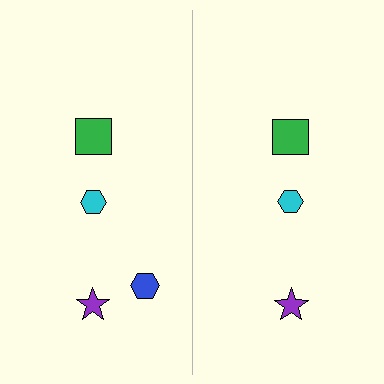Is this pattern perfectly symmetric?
No, the pattern is not perfectly symmetric. A blue hexagon is missing from the right side.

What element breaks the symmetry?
A blue hexagon is missing from the right side.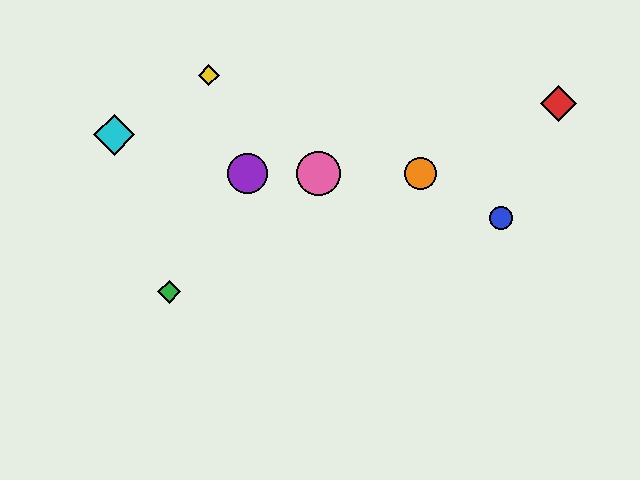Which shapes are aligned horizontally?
The purple circle, the orange circle, the pink circle are aligned horizontally.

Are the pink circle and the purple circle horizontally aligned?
Yes, both are at y≈174.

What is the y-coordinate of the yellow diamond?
The yellow diamond is at y≈75.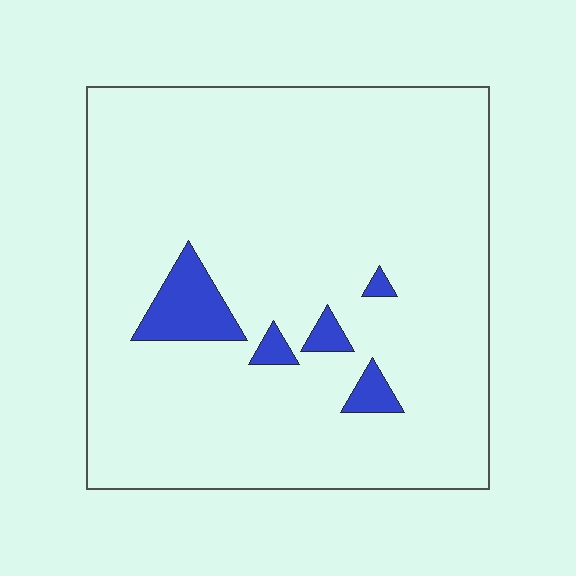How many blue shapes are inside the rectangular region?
5.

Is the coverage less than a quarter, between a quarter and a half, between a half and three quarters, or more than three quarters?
Less than a quarter.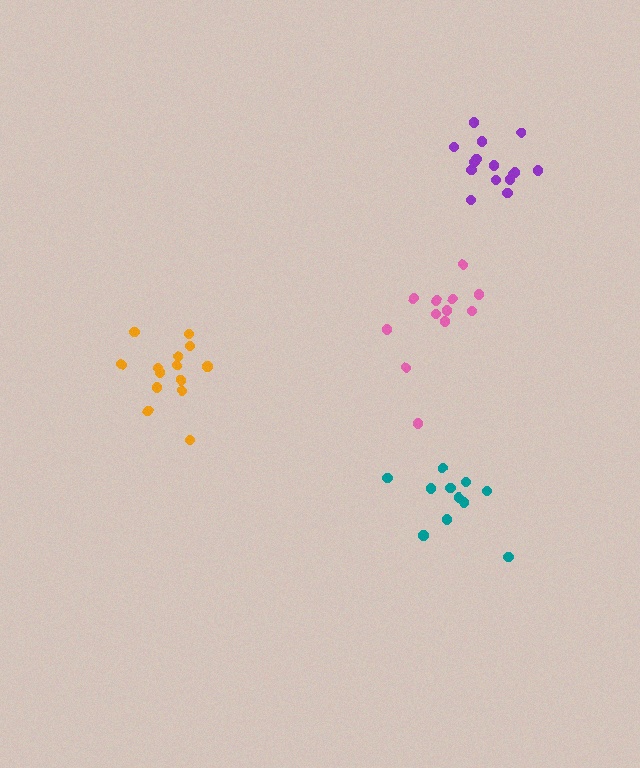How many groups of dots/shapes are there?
There are 4 groups.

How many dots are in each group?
Group 1: 12 dots, Group 2: 11 dots, Group 3: 14 dots, Group 4: 15 dots (52 total).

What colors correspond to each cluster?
The clusters are colored: pink, teal, orange, purple.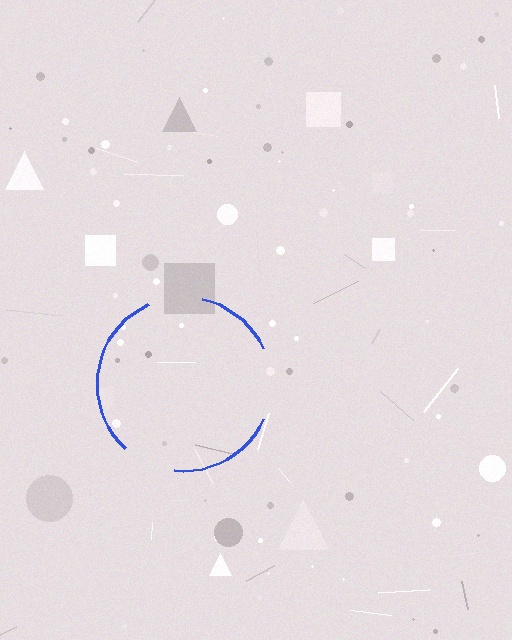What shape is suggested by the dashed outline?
The dashed outline suggests a circle.